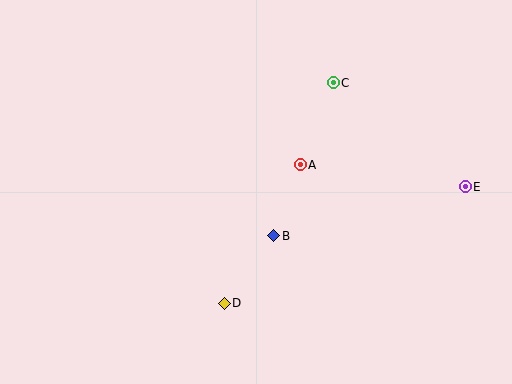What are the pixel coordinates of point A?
Point A is at (300, 165).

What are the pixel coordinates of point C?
Point C is at (333, 83).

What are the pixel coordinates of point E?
Point E is at (465, 187).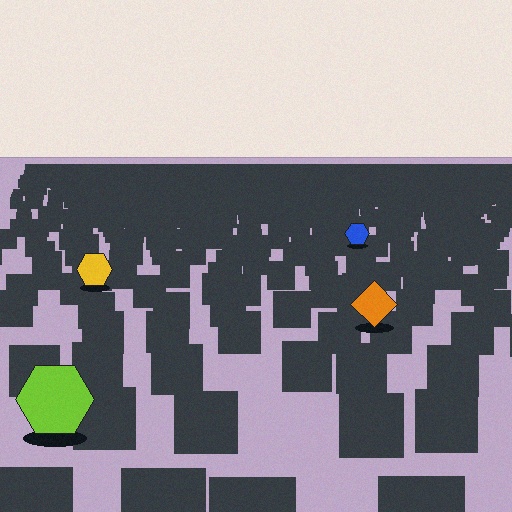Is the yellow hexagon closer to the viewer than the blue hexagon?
Yes. The yellow hexagon is closer — you can tell from the texture gradient: the ground texture is coarser near it.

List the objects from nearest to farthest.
From nearest to farthest: the lime hexagon, the orange diamond, the yellow hexagon, the blue hexagon.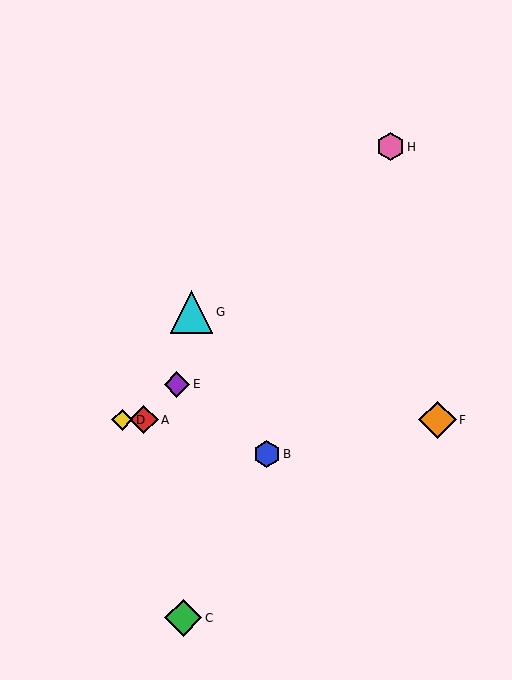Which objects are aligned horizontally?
Objects A, D, F are aligned horizontally.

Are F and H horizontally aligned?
No, F is at y≈420 and H is at y≈147.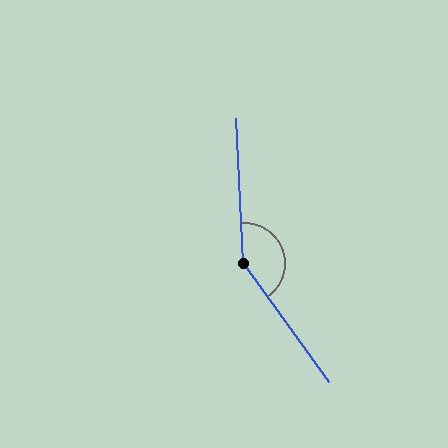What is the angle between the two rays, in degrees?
Approximately 147 degrees.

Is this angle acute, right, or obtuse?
It is obtuse.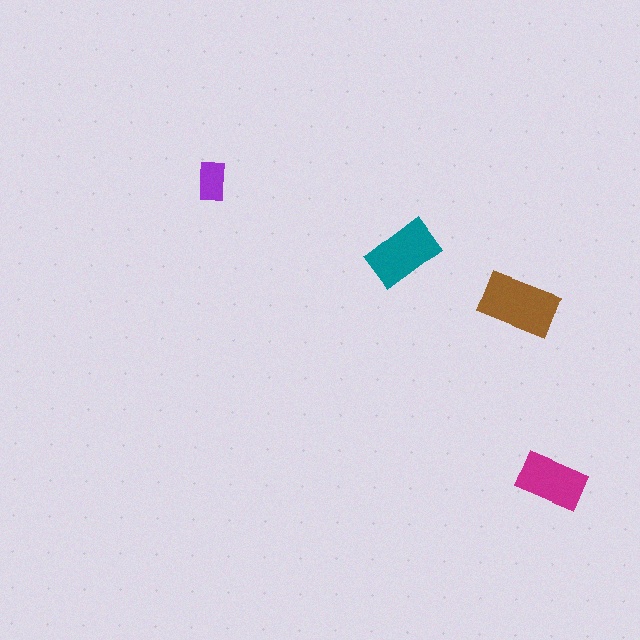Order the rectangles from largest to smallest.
the brown one, the teal one, the magenta one, the purple one.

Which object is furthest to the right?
The magenta rectangle is rightmost.